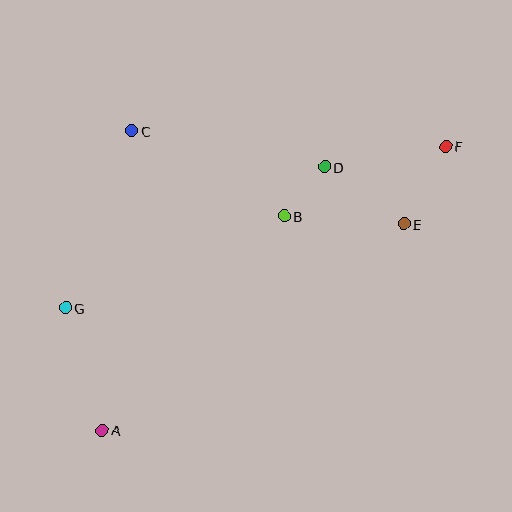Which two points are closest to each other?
Points B and D are closest to each other.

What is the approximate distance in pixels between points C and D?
The distance between C and D is approximately 197 pixels.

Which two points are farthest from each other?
Points A and F are farthest from each other.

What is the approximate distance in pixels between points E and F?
The distance between E and F is approximately 88 pixels.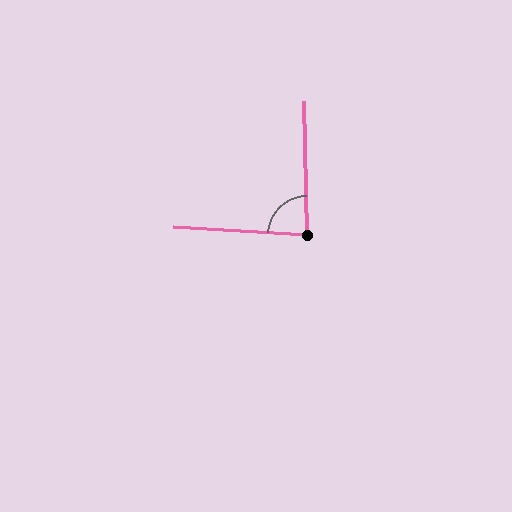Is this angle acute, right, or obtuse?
It is approximately a right angle.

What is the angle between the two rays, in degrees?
Approximately 85 degrees.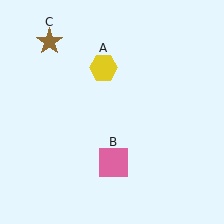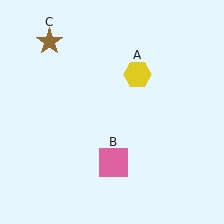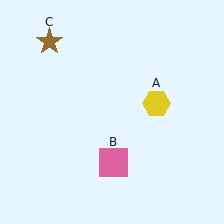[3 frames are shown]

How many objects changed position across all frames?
1 object changed position: yellow hexagon (object A).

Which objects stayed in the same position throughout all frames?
Pink square (object B) and brown star (object C) remained stationary.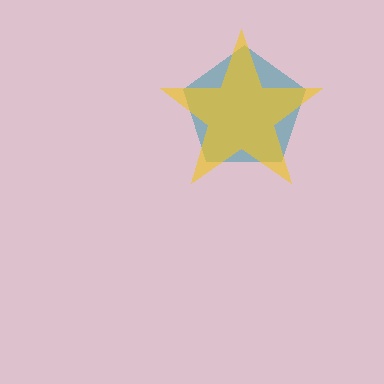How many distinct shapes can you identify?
There are 2 distinct shapes: a teal pentagon, a yellow star.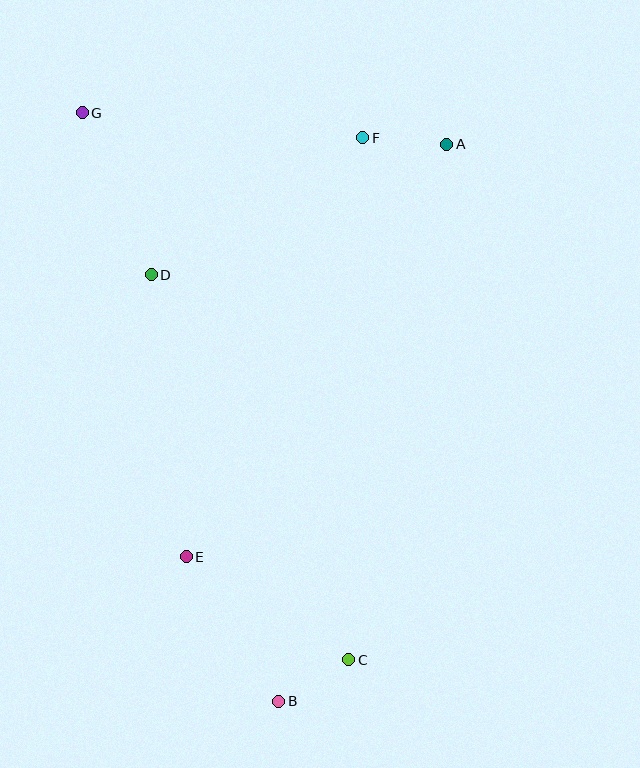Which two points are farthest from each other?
Points B and G are farthest from each other.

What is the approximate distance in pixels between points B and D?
The distance between B and D is approximately 445 pixels.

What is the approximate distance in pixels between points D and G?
The distance between D and G is approximately 176 pixels.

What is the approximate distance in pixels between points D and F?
The distance between D and F is approximately 252 pixels.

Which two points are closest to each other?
Points B and C are closest to each other.